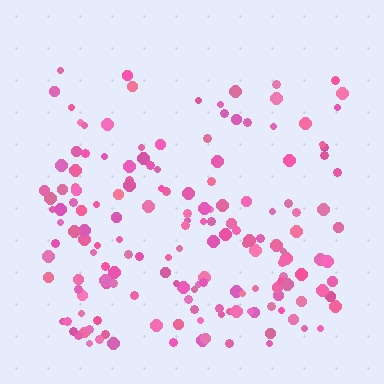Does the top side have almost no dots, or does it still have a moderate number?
Still a moderate number, just noticeably fewer than the bottom.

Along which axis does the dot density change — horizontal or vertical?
Vertical.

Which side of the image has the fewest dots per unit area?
The top.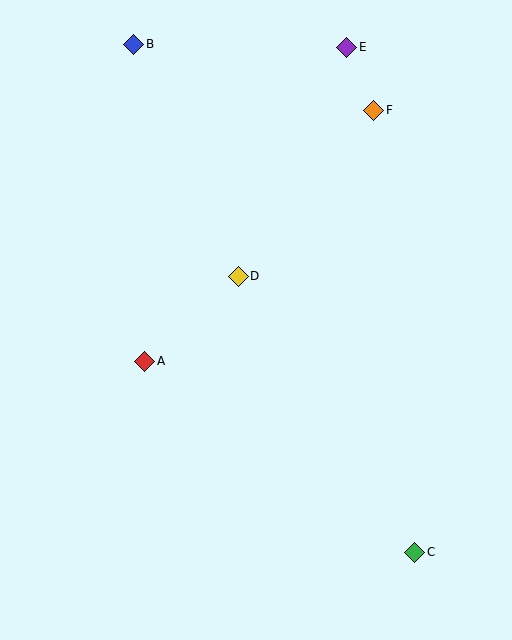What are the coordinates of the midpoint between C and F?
The midpoint between C and F is at (394, 331).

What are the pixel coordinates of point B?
Point B is at (134, 44).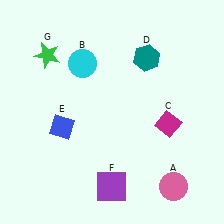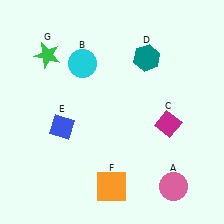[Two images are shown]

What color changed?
The square (F) changed from purple in Image 1 to orange in Image 2.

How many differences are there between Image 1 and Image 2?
There is 1 difference between the two images.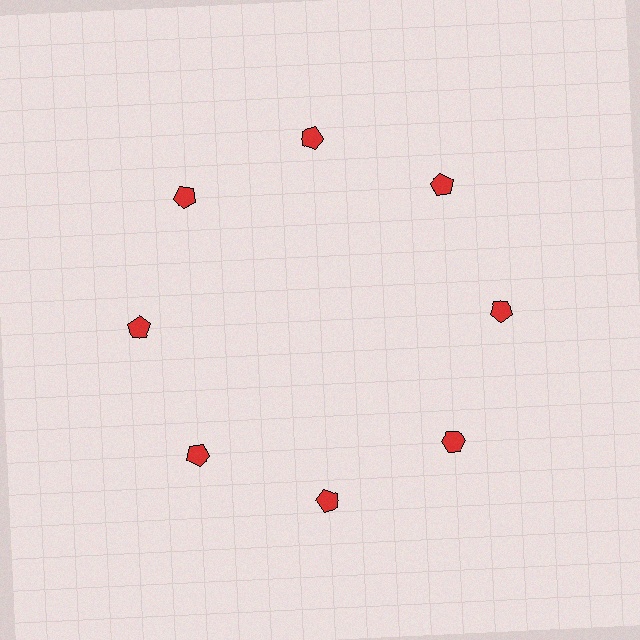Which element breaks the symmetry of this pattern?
The red hexagon at roughly the 4 o'clock position breaks the symmetry. All other shapes are red pentagons.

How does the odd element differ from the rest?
It has a different shape: hexagon instead of pentagon.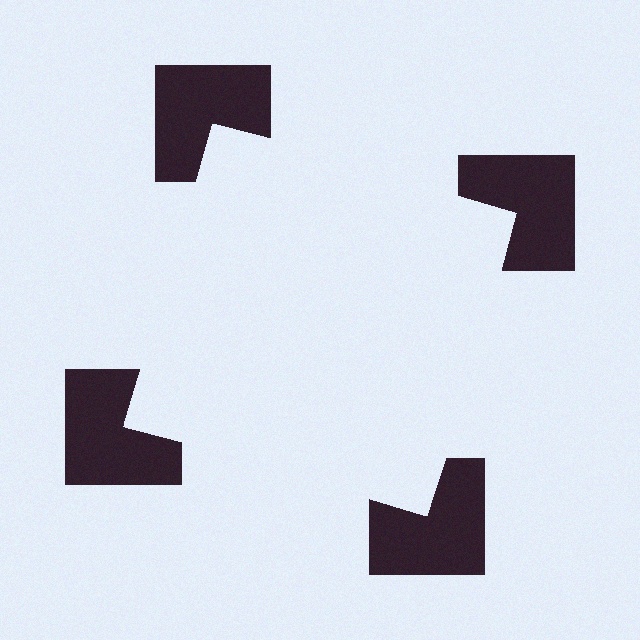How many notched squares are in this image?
There are 4 — one at each vertex of the illusory square.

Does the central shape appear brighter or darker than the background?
It typically appears slightly brighter than the background, even though no actual brightness change is drawn.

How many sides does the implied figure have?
4 sides.